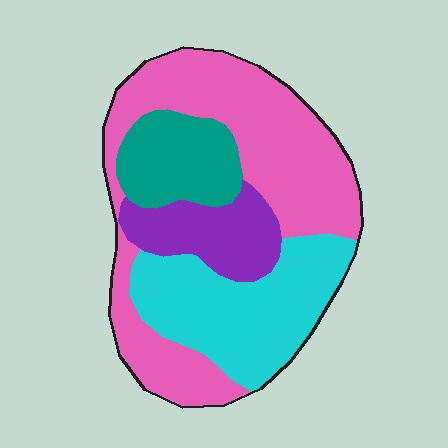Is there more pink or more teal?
Pink.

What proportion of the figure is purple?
Purple takes up less than a quarter of the figure.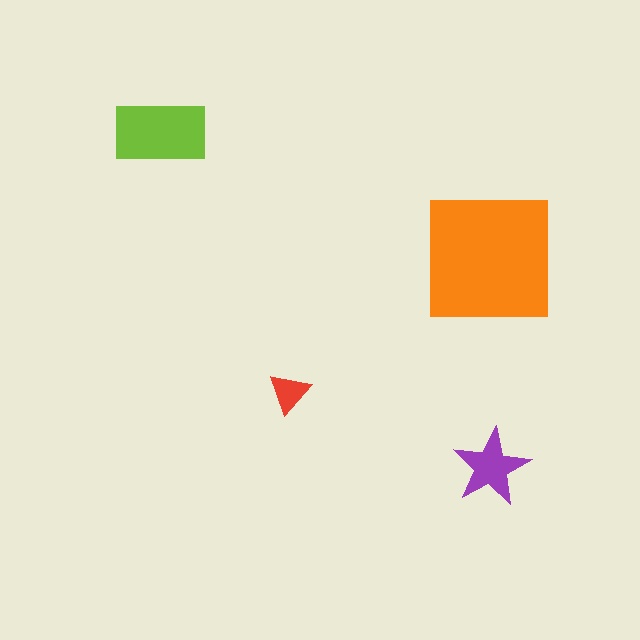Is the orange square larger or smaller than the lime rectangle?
Larger.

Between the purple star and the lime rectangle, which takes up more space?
The lime rectangle.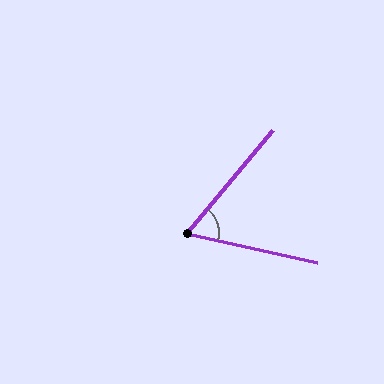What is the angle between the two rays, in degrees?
Approximately 63 degrees.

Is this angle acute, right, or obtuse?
It is acute.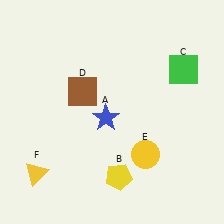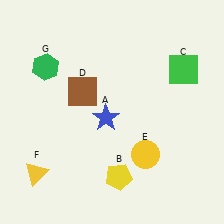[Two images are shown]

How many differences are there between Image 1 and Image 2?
There is 1 difference between the two images.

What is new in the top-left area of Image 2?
A green hexagon (G) was added in the top-left area of Image 2.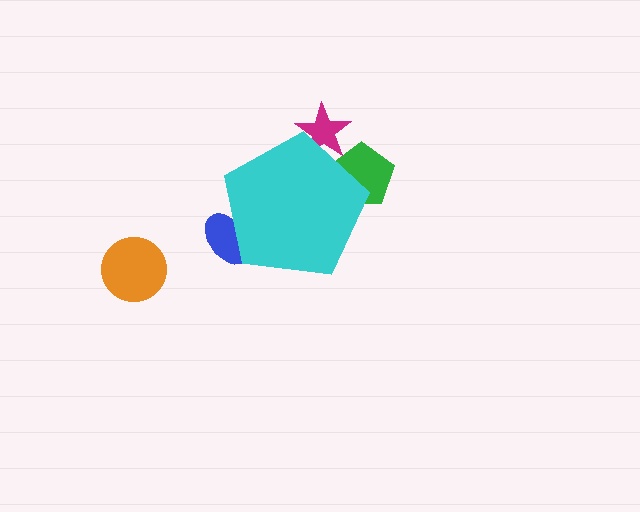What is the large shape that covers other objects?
A cyan pentagon.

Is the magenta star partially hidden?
Yes, the magenta star is partially hidden behind the cyan pentagon.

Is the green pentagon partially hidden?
Yes, the green pentagon is partially hidden behind the cyan pentagon.